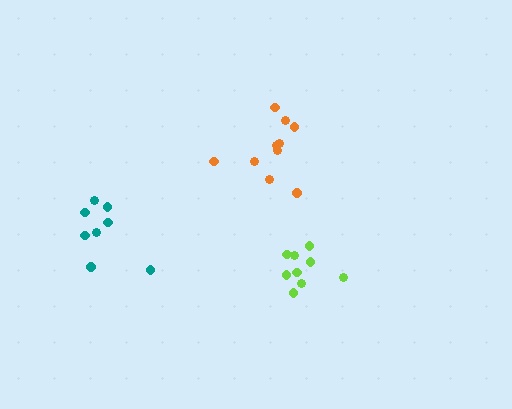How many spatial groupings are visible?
There are 3 spatial groupings.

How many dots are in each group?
Group 1: 10 dots, Group 2: 8 dots, Group 3: 9 dots (27 total).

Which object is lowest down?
The lime cluster is bottommost.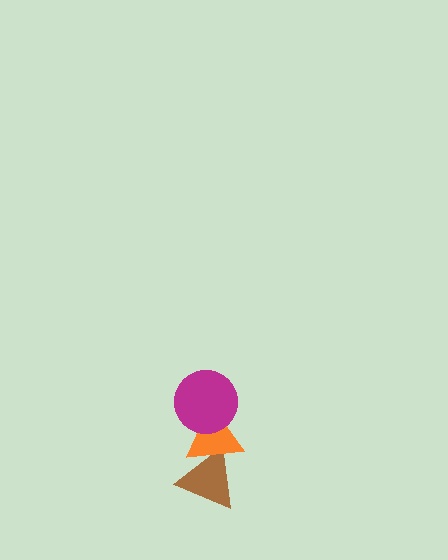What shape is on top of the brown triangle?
The orange triangle is on top of the brown triangle.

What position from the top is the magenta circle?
The magenta circle is 1st from the top.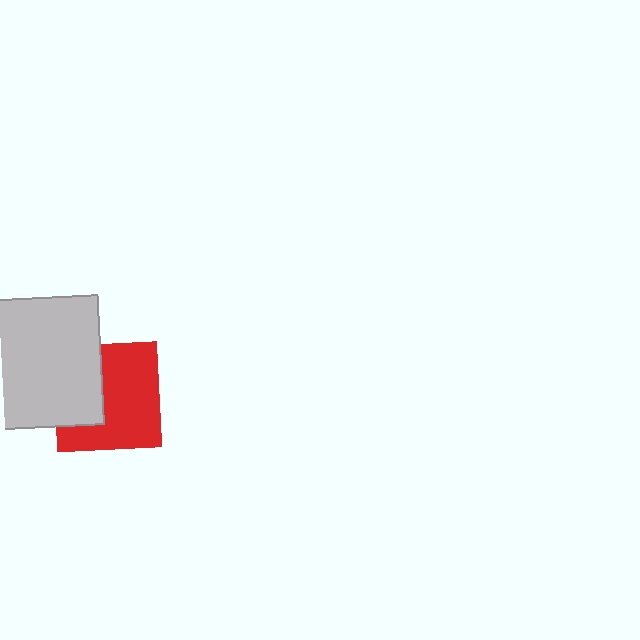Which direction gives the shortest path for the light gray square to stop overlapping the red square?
Moving left gives the shortest separation.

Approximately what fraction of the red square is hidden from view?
Roughly 35% of the red square is hidden behind the light gray square.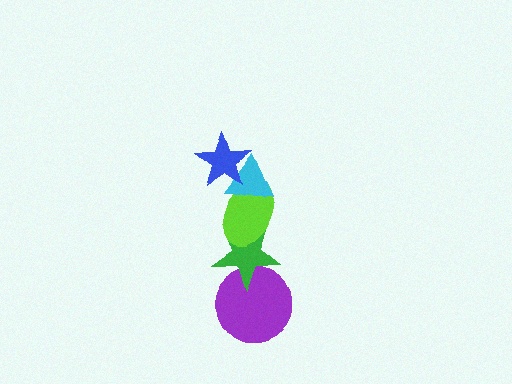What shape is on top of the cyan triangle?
The blue star is on top of the cyan triangle.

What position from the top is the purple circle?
The purple circle is 5th from the top.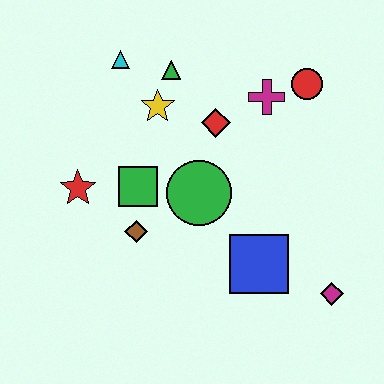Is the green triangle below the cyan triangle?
Yes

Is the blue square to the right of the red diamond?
Yes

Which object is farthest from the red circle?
The red star is farthest from the red circle.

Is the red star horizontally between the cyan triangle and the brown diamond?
No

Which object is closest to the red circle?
The magenta cross is closest to the red circle.